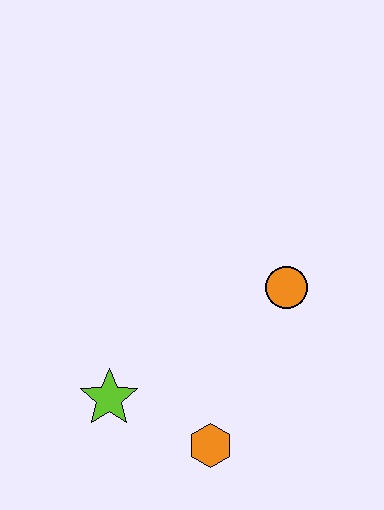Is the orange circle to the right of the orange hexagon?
Yes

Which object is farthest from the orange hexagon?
The orange circle is farthest from the orange hexagon.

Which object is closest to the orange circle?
The orange hexagon is closest to the orange circle.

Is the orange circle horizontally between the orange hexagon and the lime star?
No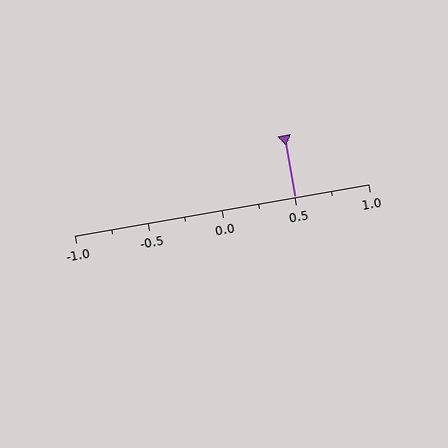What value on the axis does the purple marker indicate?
The marker indicates approximately 0.5.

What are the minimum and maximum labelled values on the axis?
The axis runs from -1.0 to 1.0.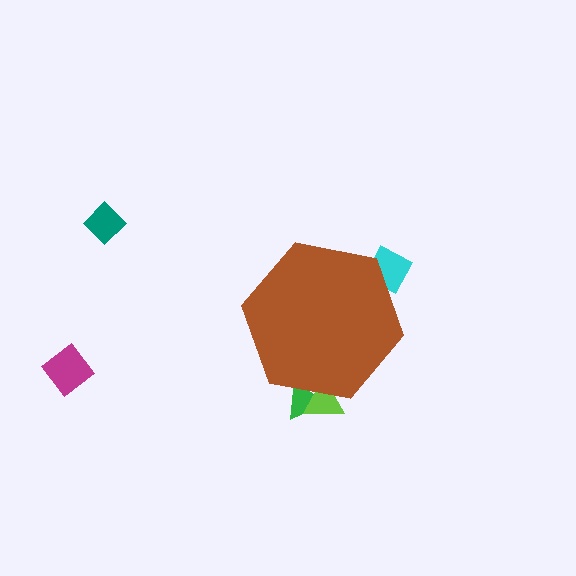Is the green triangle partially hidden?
Yes, the green triangle is partially hidden behind the brown hexagon.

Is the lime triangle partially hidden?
Yes, the lime triangle is partially hidden behind the brown hexagon.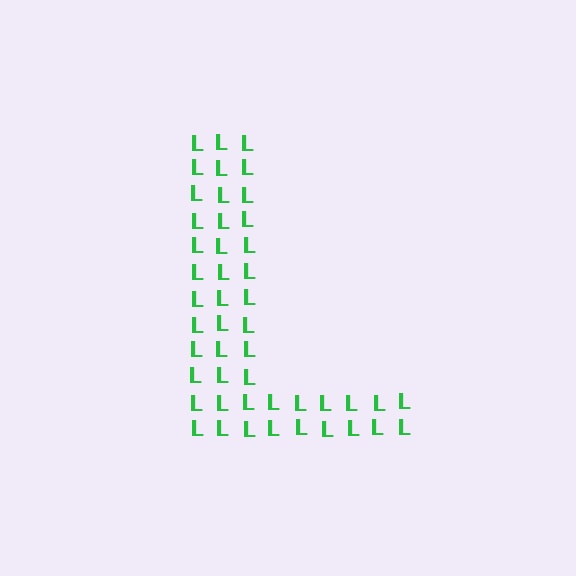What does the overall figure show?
The overall figure shows the letter L.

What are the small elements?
The small elements are letter L's.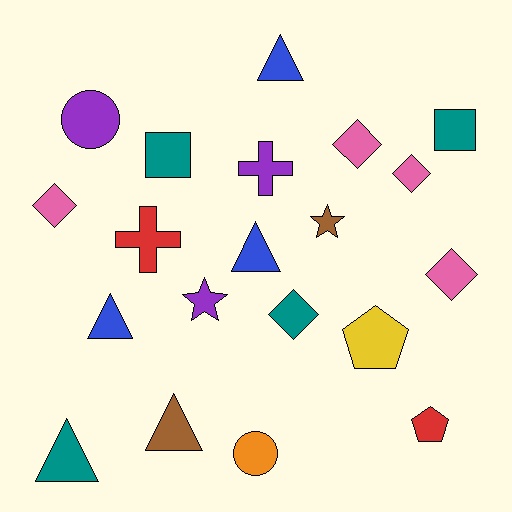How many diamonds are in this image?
There are 5 diamonds.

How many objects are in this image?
There are 20 objects.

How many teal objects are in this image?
There are 4 teal objects.